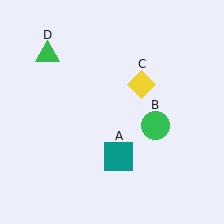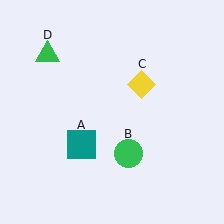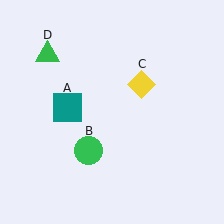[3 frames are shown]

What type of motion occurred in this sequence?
The teal square (object A), green circle (object B) rotated clockwise around the center of the scene.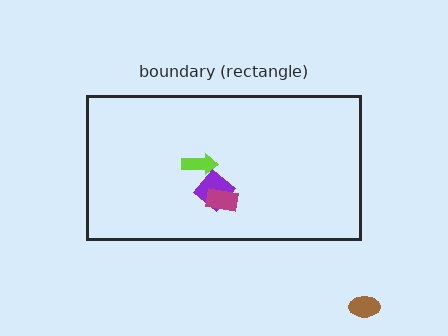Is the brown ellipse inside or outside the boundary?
Outside.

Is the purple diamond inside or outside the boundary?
Inside.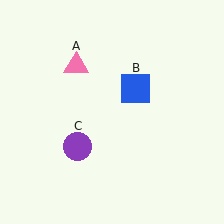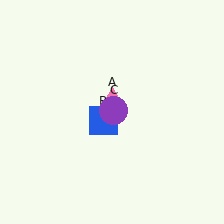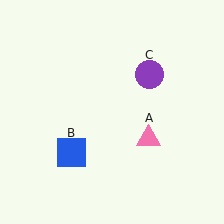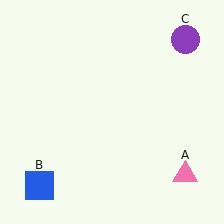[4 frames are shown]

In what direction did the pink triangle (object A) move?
The pink triangle (object A) moved down and to the right.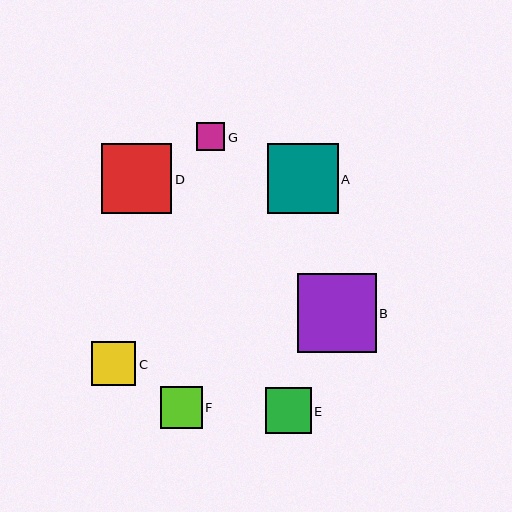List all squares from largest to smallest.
From largest to smallest: B, A, D, E, C, F, G.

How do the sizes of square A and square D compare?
Square A and square D are approximately the same size.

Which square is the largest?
Square B is the largest with a size of approximately 79 pixels.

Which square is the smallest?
Square G is the smallest with a size of approximately 28 pixels.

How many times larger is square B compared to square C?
Square B is approximately 1.8 times the size of square C.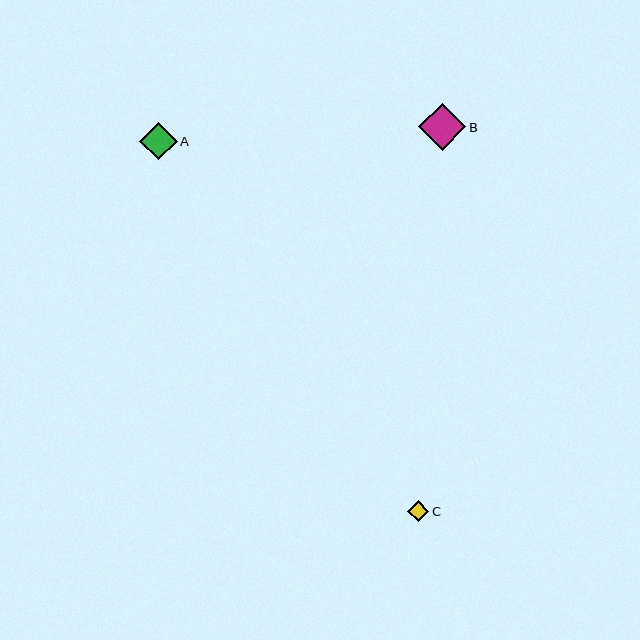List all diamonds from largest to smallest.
From largest to smallest: B, A, C.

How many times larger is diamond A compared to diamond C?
Diamond A is approximately 1.8 times the size of diamond C.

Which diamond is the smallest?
Diamond C is the smallest with a size of approximately 21 pixels.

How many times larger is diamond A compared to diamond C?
Diamond A is approximately 1.8 times the size of diamond C.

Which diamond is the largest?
Diamond B is the largest with a size of approximately 47 pixels.